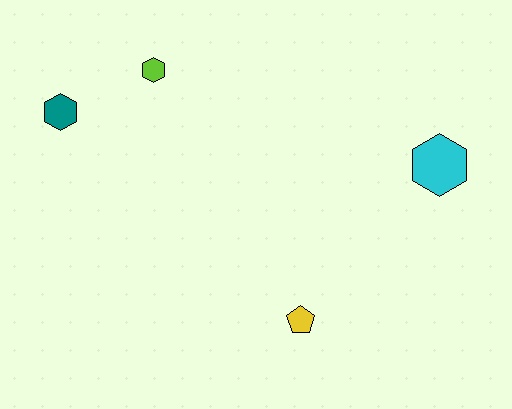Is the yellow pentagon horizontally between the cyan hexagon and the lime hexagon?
Yes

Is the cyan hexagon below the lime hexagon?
Yes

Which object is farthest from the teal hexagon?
The cyan hexagon is farthest from the teal hexagon.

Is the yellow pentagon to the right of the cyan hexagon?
No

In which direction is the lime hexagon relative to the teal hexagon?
The lime hexagon is to the right of the teal hexagon.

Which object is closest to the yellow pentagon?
The cyan hexagon is closest to the yellow pentagon.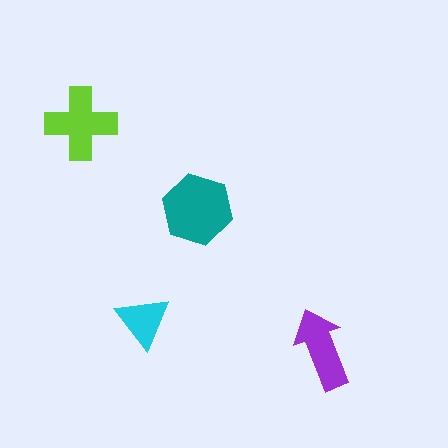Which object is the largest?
The teal hexagon.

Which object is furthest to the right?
The purple arrow is rightmost.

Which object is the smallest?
The cyan triangle.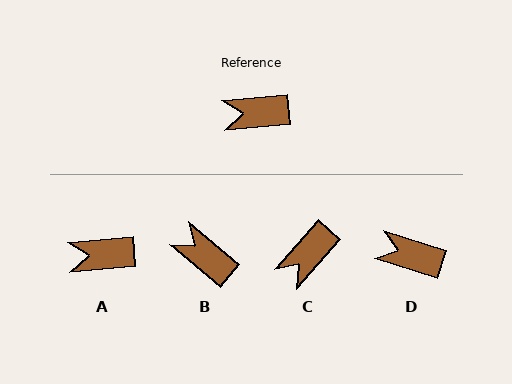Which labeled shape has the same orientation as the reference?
A.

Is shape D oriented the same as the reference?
No, it is off by about 23 degrees.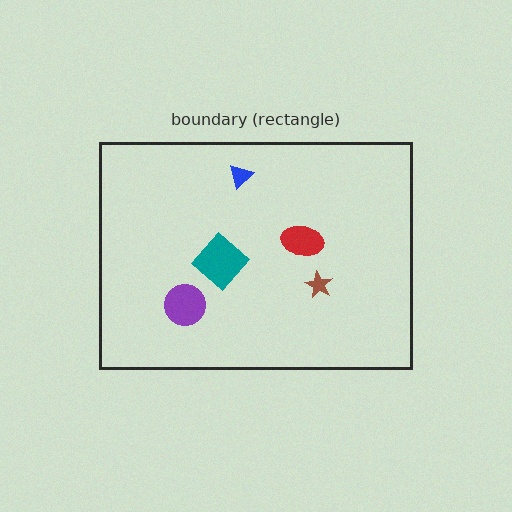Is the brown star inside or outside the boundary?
Inside.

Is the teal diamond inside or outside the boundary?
Inside.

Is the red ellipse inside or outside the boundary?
Inside.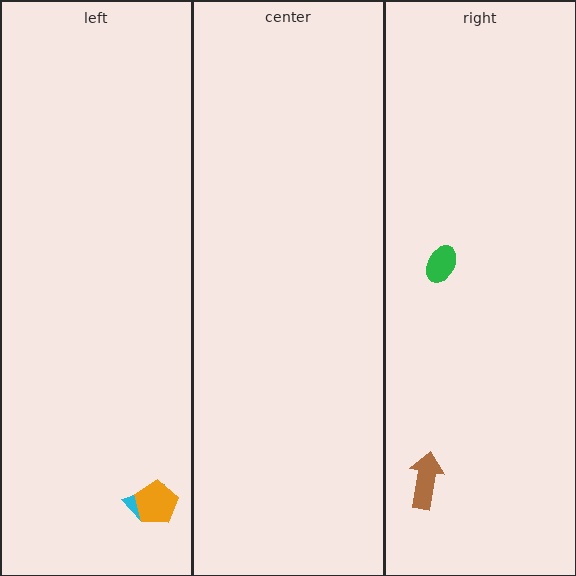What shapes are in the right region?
The green ellipse, the brown arrow.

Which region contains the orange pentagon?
The left region.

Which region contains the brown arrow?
The right region.